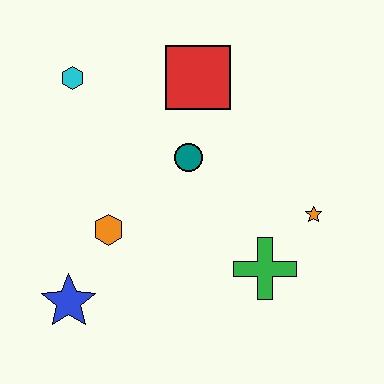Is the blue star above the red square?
No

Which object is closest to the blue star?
The orange hexagon is closest to the blue star.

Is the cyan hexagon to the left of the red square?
Yes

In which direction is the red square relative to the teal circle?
The red square is above the teal circle.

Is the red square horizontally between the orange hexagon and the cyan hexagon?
No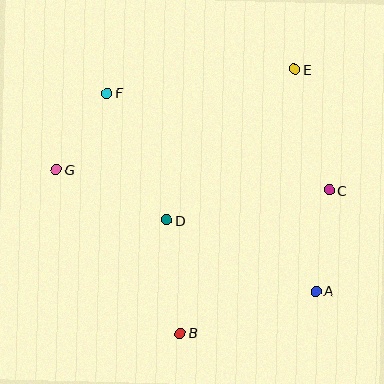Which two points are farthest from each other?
Points A and F are farthest from each other.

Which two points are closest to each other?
Points F and G are closest to each other.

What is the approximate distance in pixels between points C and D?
The distance between C and D is approximately 165 pixels.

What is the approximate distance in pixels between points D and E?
The distance between D and E is approximately 198 pixels.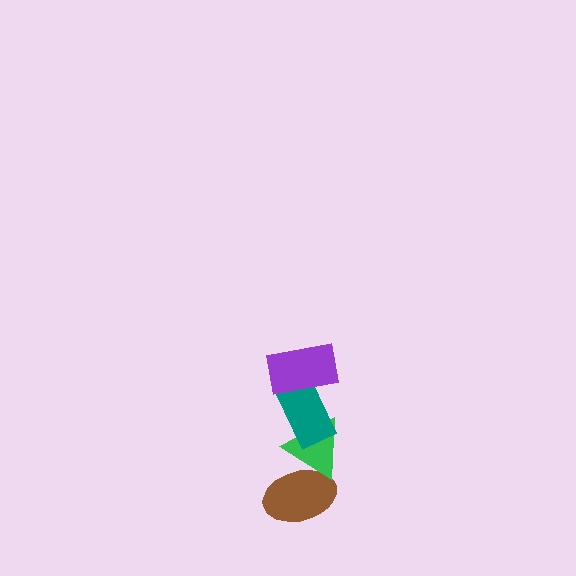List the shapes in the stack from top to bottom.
From top to bottom: the purple rectangle, the teal rectangle, the green triangle, the brown ellipse.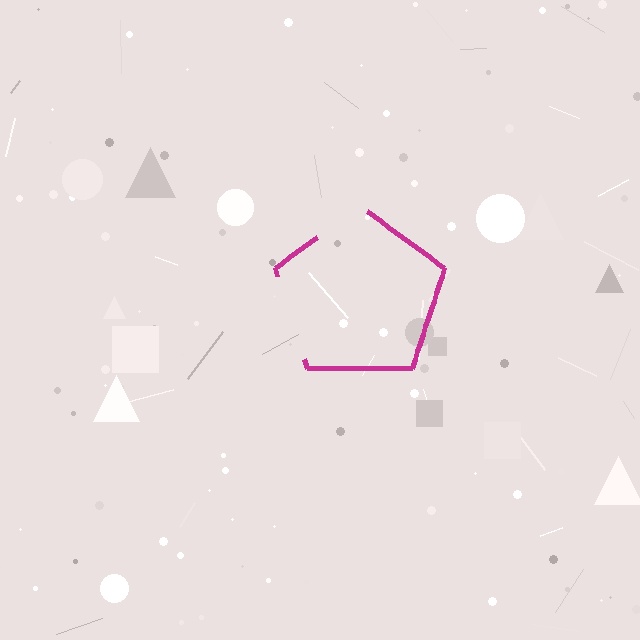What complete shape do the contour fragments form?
The contour fragments form a pentagon.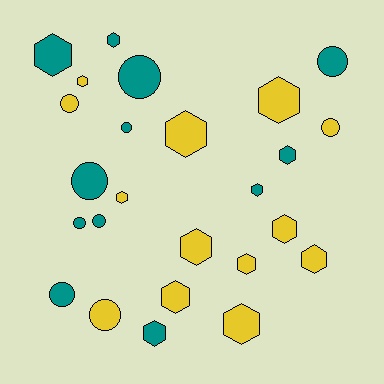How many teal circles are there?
There are 7 teal circles.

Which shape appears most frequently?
Hexagon, with 15 objects.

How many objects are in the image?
There are 25 objects.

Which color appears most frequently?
Yellow, with 13 objects.